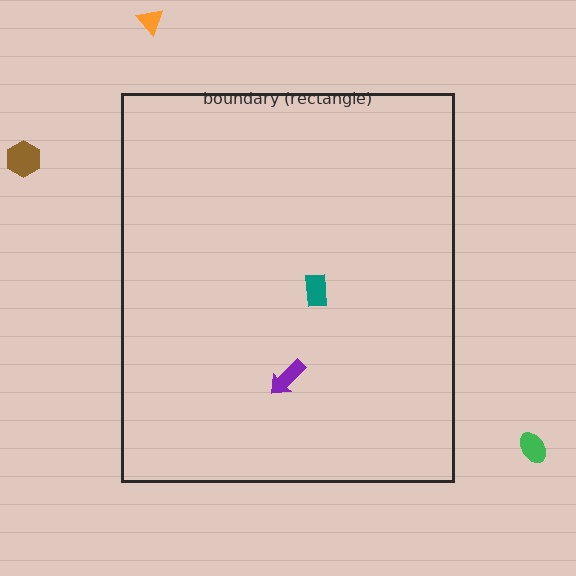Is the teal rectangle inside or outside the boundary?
Inside.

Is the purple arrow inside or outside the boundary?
Inside.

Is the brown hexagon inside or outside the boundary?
Outside.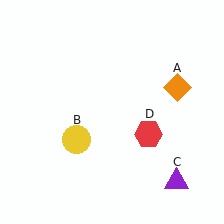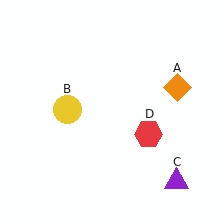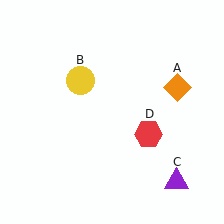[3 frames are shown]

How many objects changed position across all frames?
1 object changed position: yellow circle (object B).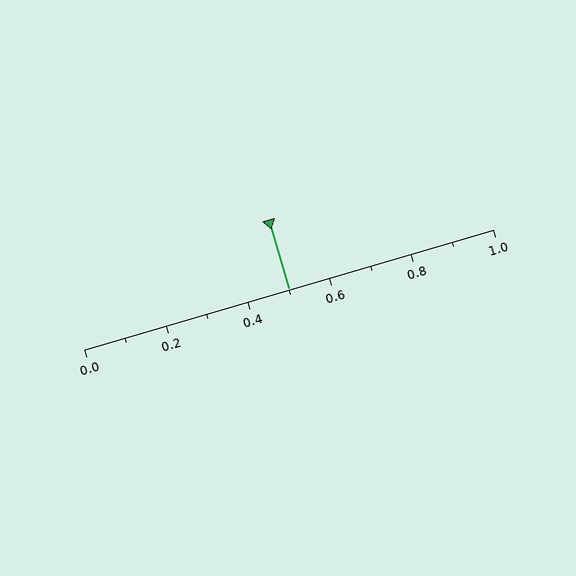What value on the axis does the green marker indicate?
The marker indicates approximately 0.5.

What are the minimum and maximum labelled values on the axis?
The axis runs from 0.0 to 1.0.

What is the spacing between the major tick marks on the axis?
The major ticks are spaced 0.2 apart.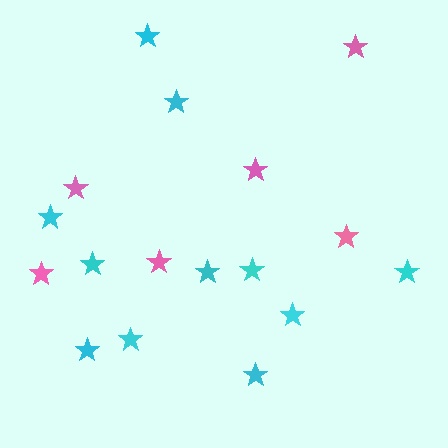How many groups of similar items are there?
There are 2 groups: one group of pink stars (6) and one group of cyan stars (11).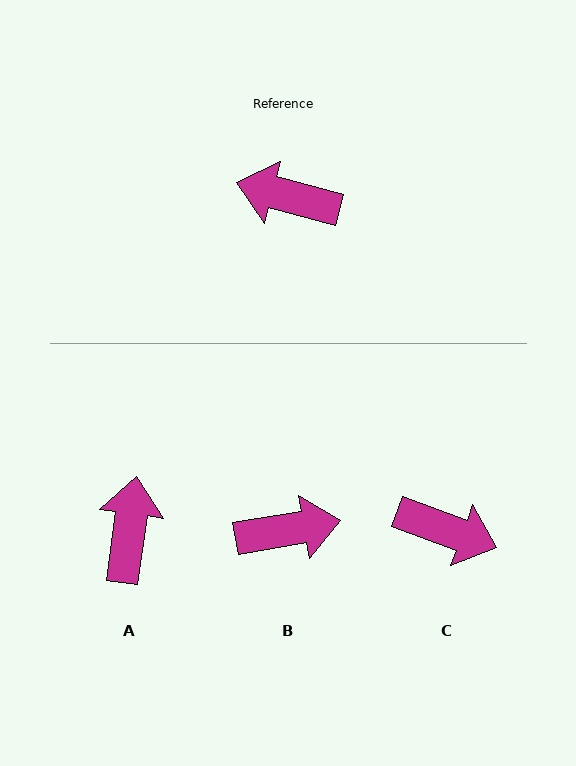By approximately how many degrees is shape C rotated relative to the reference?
Approximately 175 degrees counter-clockwise.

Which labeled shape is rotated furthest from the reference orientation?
C, about 175 degrees away.